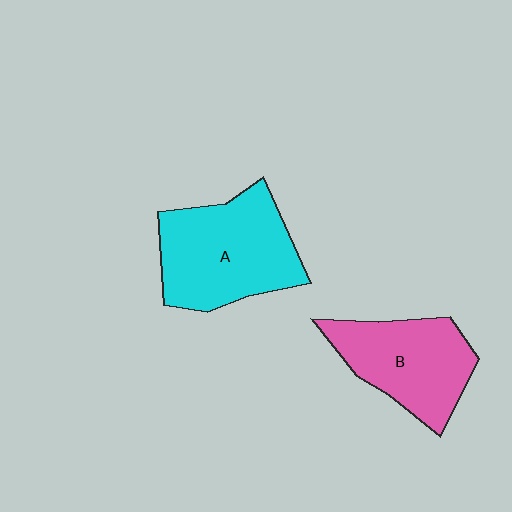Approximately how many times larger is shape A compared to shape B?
Approximately 1.2 times.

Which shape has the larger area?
Shape A (cyan).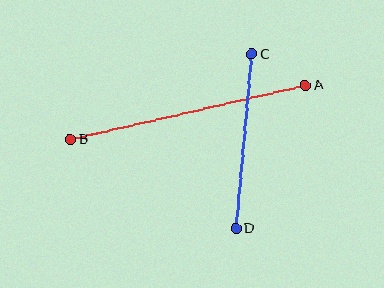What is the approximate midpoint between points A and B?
The midpoint is at approximately (188, 113) pixels.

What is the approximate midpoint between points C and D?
The midpoint is at approximately (244, 141) pixels.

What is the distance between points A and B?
The distance is approximately 241 pixels.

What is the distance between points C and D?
The distance is approximately 175 pixels.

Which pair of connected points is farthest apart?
Points A and B are farthest apart.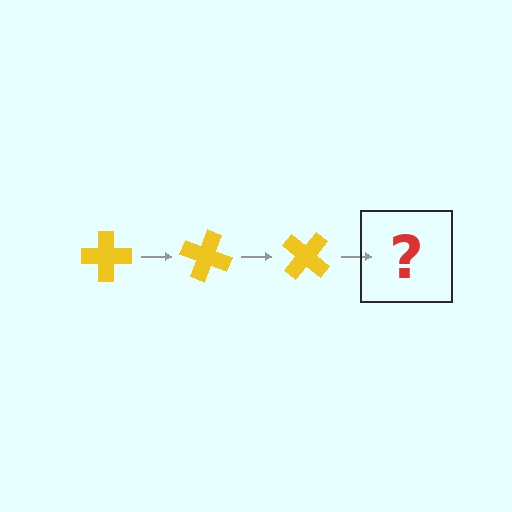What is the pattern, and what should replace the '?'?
The pattern is that the cross rotates 20 degrees each step. The '?' should be a yellow cross rotated 60 degrees.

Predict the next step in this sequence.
The next step is a yellow cross rotated 60 degrees.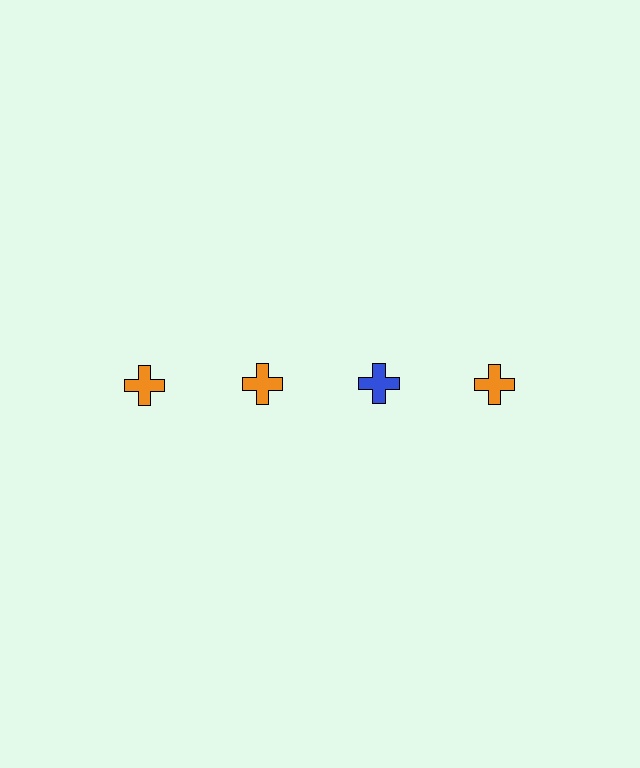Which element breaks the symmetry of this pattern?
The blue cross in the top row, center column breaks the symmetry. All other shapes are orange crosses.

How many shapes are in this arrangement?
There are 4 shapes arranged in a grid pattern.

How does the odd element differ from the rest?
It has a different color: blue instead of orange.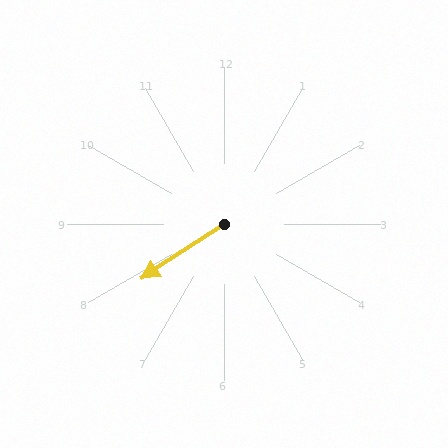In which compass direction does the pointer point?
Southwest.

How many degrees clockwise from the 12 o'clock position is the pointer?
Approximately 237 degrees.